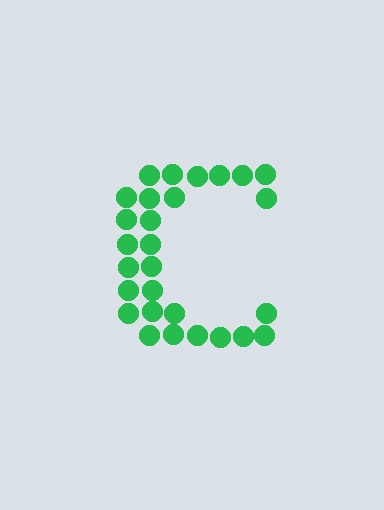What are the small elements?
The small elements are circles.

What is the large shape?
The large shape is the letter C.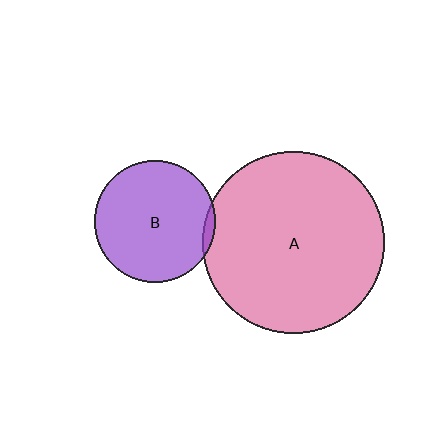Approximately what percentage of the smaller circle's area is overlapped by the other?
Approximately 5%.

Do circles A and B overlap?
Yes.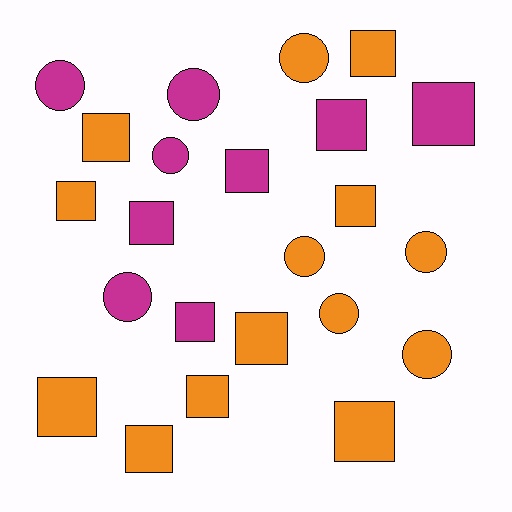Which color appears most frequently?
Orange, with 14 objects.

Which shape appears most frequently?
Square, with 14 objects.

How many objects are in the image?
There are 23 objects.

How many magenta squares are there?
There are 5 magenta squares.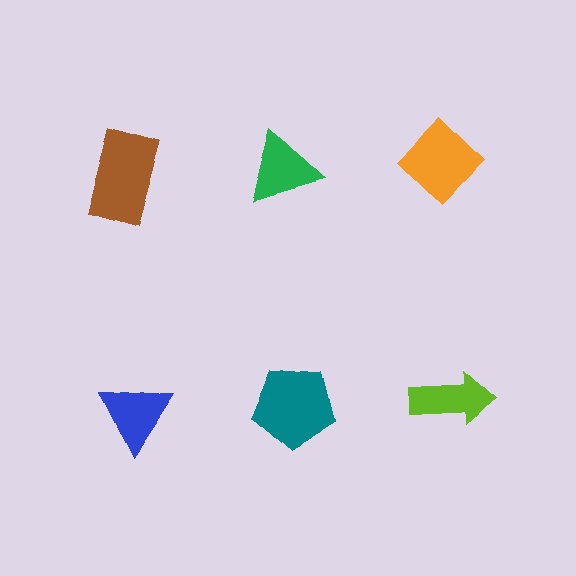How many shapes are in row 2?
3 shapes.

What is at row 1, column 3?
An orange diamond.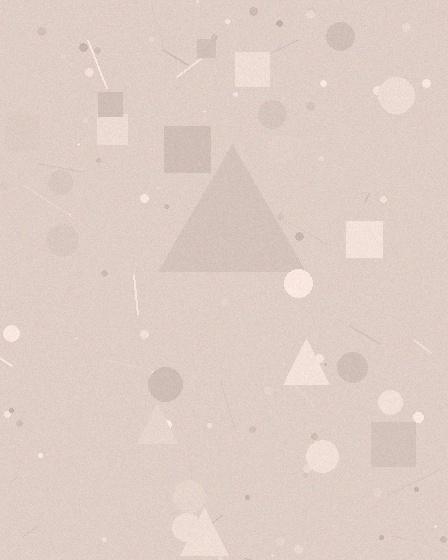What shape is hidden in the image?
A triangle is hidden in the image.